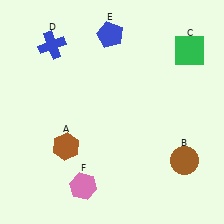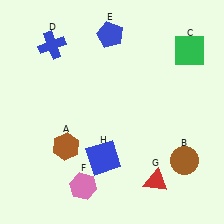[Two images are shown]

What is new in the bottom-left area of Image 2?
A blue square (H) was added in the bottom-left area of Image 2.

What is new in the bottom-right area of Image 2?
A red triangle (G) was added in the bottom-right area of Image 2.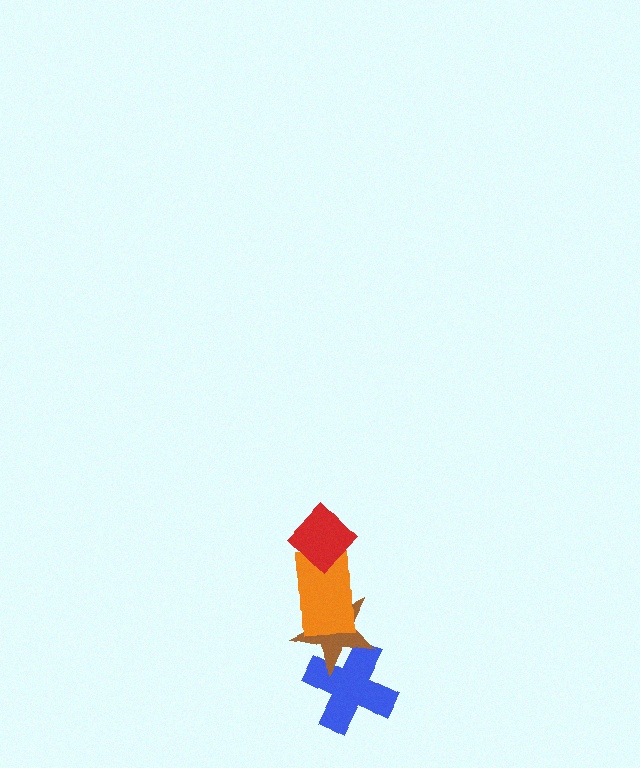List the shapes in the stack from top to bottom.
From top to bottom: the red diamond, the orange rectangle, the brown star, the blue cross.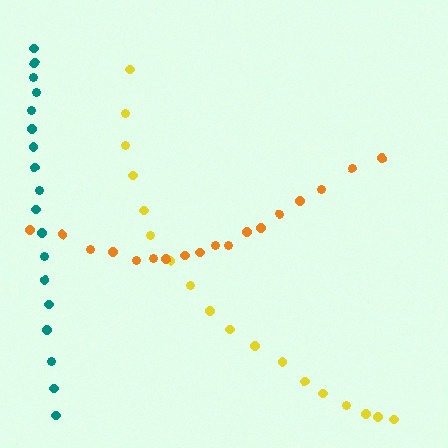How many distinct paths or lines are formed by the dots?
There are 3 distinct paths.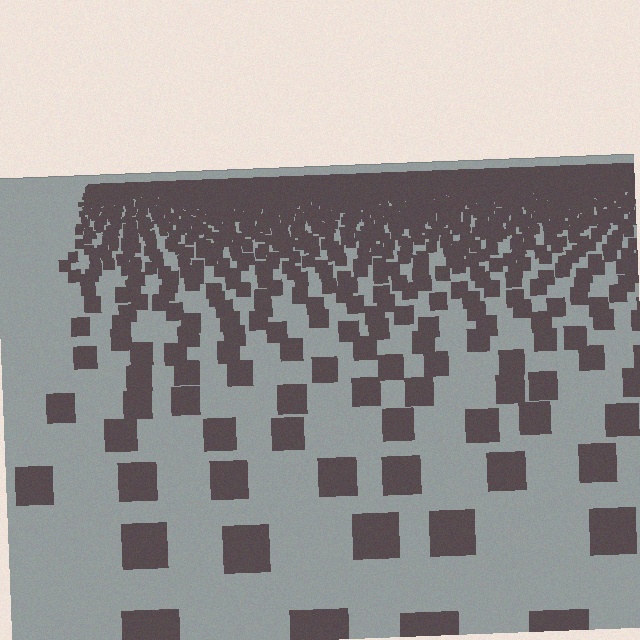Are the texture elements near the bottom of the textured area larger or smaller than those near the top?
Larger. Near the bottom, elements are closer to the viewer and appear at a bigger on-screen size.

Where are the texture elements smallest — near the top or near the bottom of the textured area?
Near the top.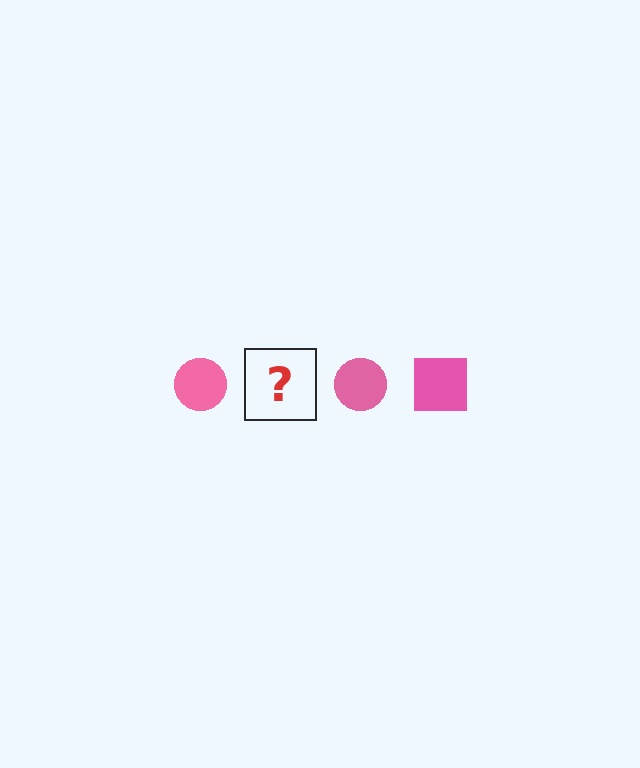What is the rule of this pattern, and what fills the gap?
The rule is that the pattern cycles through circle, square shapes in pink. The gap should be filled with a pink square.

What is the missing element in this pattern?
The missing element is a pink square.